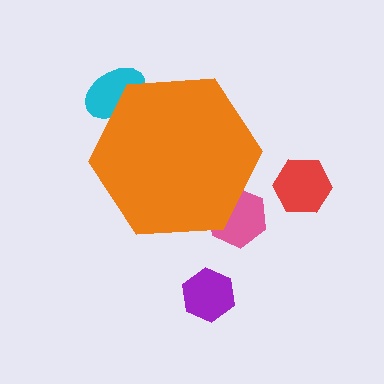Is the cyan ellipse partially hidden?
Yes, the cyan ellipse is partially hidden behind the orange hexagon.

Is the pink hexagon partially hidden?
Yes, the pink hexagon is partially hidden behind the orange hexagon.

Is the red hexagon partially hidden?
No, the red hexagon is fully visible.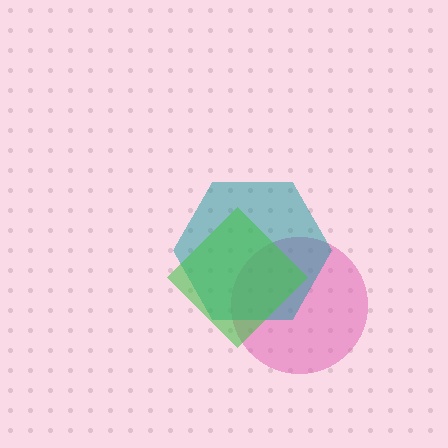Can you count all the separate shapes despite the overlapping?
Yes, there are 3 separate shapes.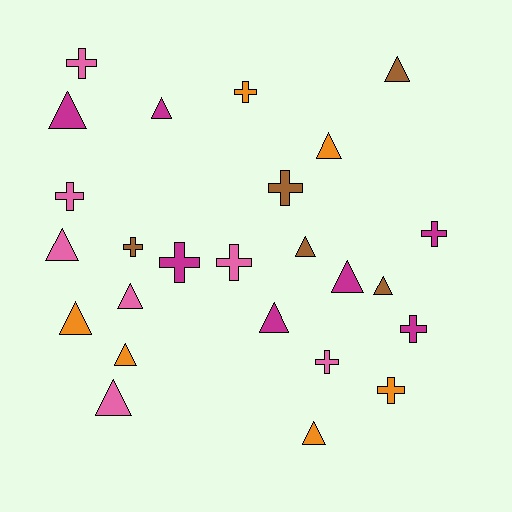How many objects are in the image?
There are 25 objects.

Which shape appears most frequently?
Triangle, with 14 objects.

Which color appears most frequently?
Pink, with 7 objects.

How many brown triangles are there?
There are 3 brown triangles.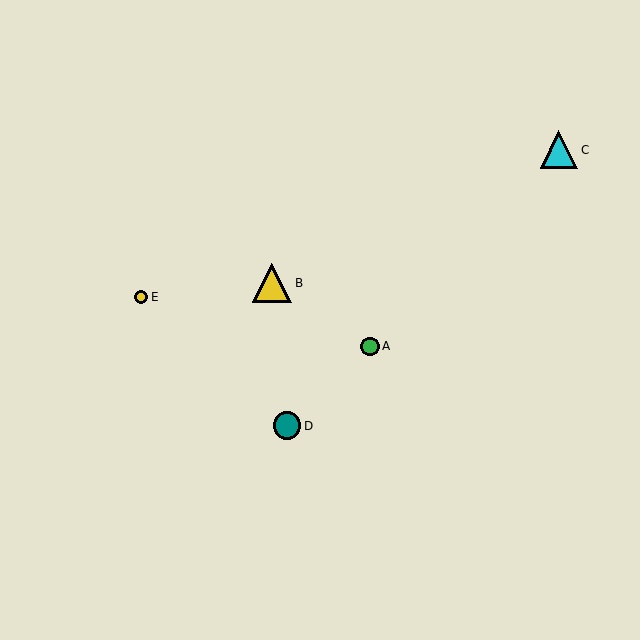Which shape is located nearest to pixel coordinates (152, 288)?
The yellow circle (labeled E) at (141, 297) is nearest to that location.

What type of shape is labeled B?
Shape B is a yellow triangle.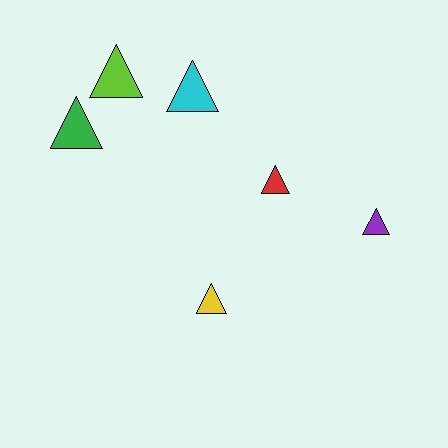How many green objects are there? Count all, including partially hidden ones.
There is 1 green object.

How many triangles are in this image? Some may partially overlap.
There are 6 triangles.